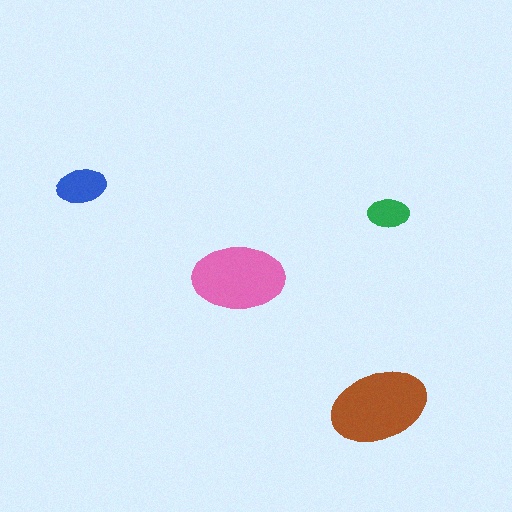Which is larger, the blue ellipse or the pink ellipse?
The pink one.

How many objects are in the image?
There are 4 objects in the image.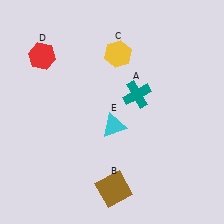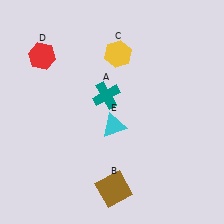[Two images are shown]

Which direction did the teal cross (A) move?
The teal cross (A) moved left.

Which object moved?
The teal cross (A) moved left.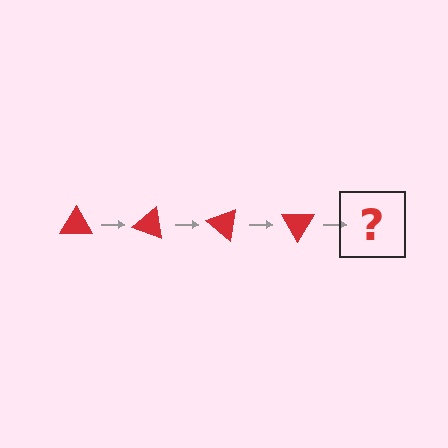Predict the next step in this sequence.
The next step is a red triangle rotated 80 degrees.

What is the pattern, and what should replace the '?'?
The pattern is that the triangle rotates 20 degrees each step. The '?' should be a red triangle rotated 80 degrees.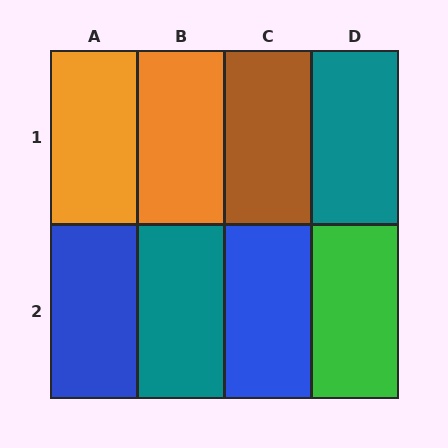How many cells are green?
1 cell is green.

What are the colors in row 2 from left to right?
Blue, teal, blue, green.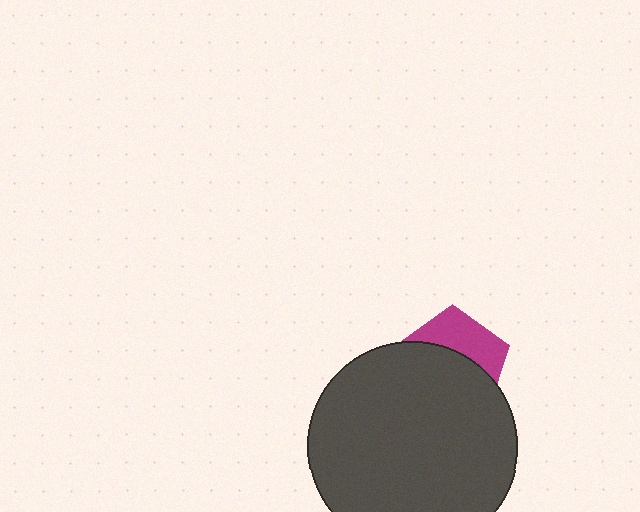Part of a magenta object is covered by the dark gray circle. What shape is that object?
It is a pentagon.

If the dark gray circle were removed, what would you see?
You would see the complete magenta pentagon.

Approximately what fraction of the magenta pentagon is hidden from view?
Roughly 62% of the magenta pentagon is hidden behind the dark gray circle.